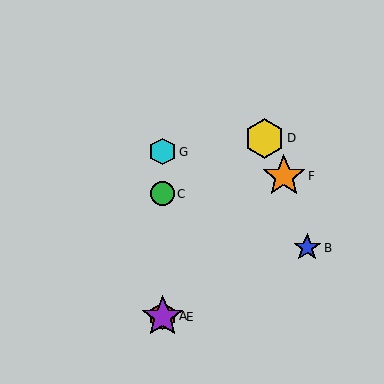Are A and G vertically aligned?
Yes, both are at x≈163.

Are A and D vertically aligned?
No, A is at x≈163 and D is at x≈265.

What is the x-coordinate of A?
Object A is at x≈163.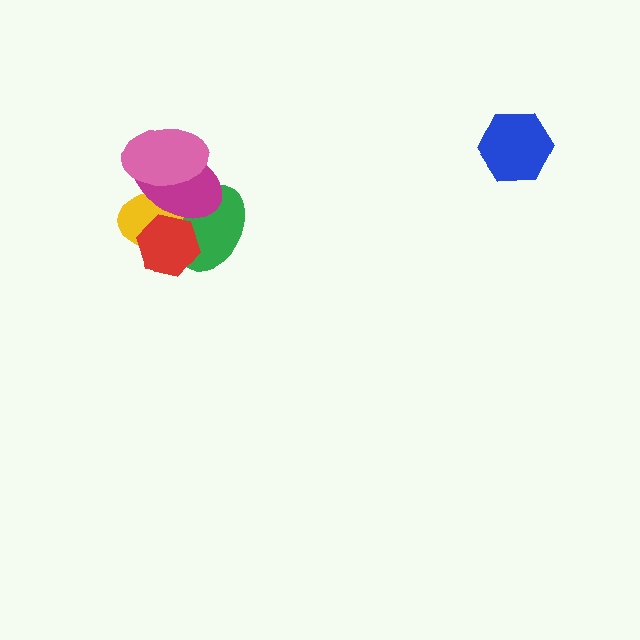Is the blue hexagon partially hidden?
No, no other shape covers it.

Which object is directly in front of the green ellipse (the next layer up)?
The red hexagon is directly in front of the green ellipse.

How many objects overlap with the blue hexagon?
0 objects overlap with the blue hexagon.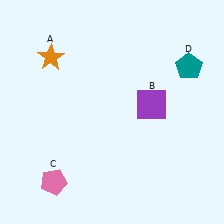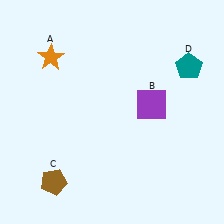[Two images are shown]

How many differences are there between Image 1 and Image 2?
There is 1 difference between the two images.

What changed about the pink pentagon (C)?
In Image 1, C is pink. In Image 2, it changed to brown.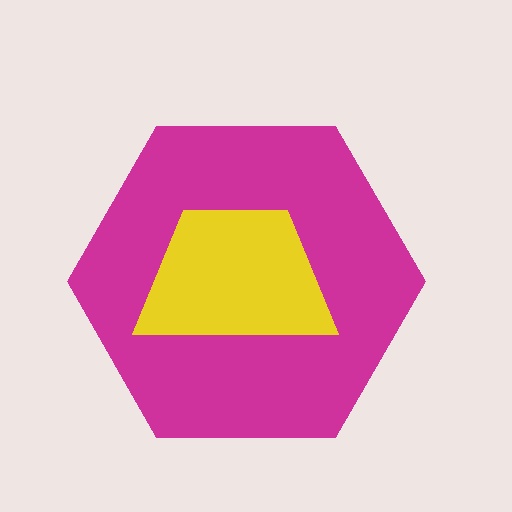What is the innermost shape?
The yellow trapezoid.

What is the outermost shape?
The magenta hexagon.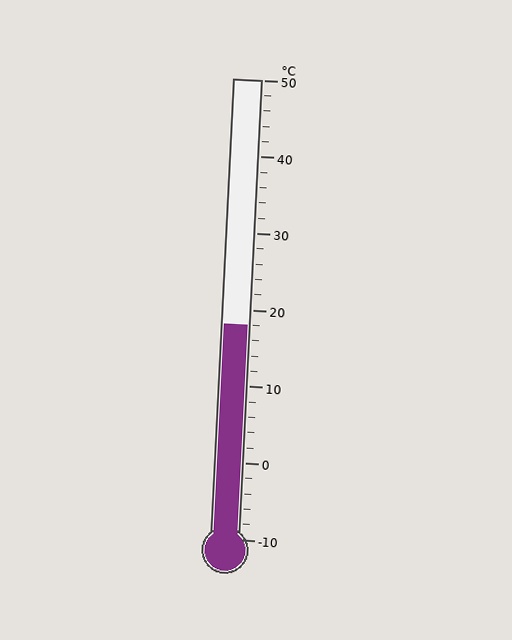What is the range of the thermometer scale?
The thermometer scale ranges from -10°C to 50°C.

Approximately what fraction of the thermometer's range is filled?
The thermometer is filled to approximately 45% of its range.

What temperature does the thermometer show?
The thermometer shows approximately 18°C.